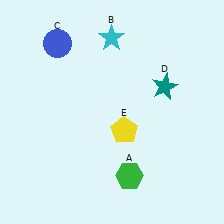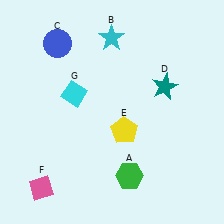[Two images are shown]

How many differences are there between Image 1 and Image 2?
There are 2 differences between the two images.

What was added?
A pink diamond (F), a cyan diamond (G) were added in Image 2.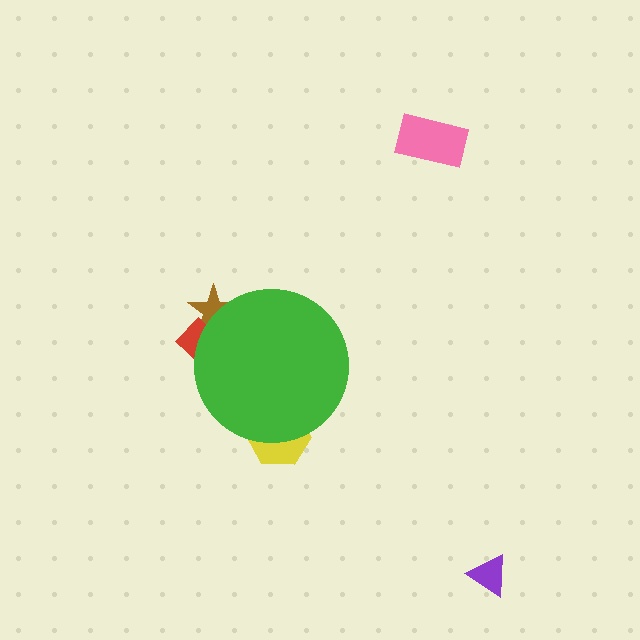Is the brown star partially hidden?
Yes, the brown star is partially hidden behind the green circle.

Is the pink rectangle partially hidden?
No, the pink rectangle is fully visible.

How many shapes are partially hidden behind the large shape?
3 shapes are partially hidden.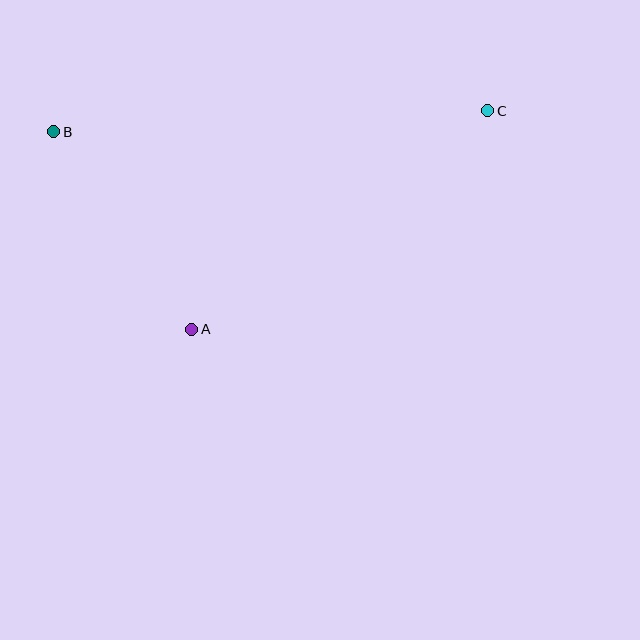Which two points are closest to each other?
Points A and B are closest to each other.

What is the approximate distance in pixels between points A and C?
The distance between A and C is approximately 368 pixels.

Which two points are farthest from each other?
Points B and C are farthest from each other.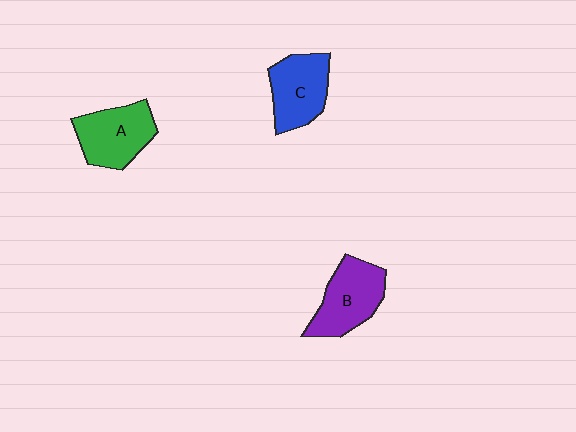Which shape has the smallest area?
Shape C (blue).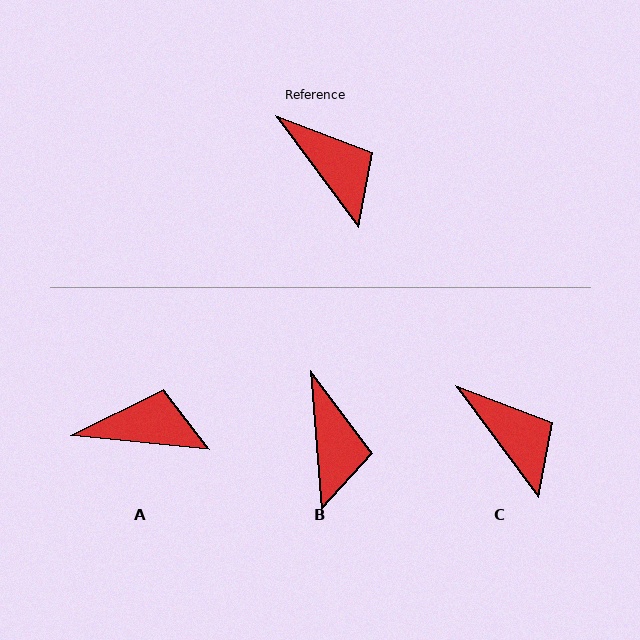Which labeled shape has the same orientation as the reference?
C.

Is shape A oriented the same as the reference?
No, it is off by about 47 degrees.